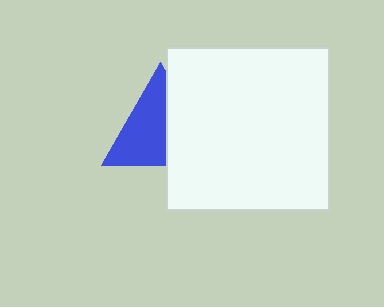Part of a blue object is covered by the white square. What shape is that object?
It is a triangle.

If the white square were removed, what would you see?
You would see the complete blue triangle.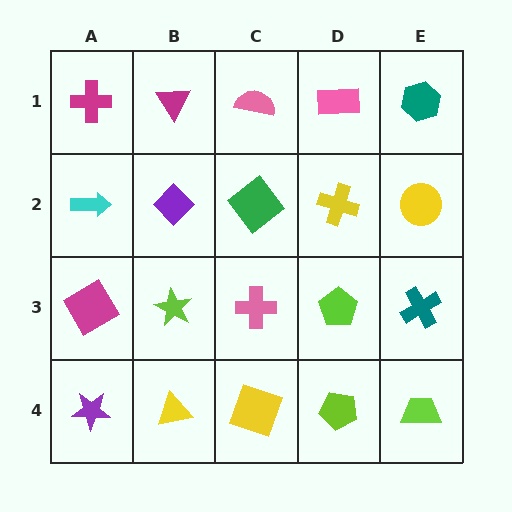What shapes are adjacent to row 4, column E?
A teal cross (row 3, column E), a lime pentagon (row 4, column D).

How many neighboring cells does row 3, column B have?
4.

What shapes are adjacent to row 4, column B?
A lime star (row 3, column B), a purple star (row 4, column A), a yellow square (row 4, column C).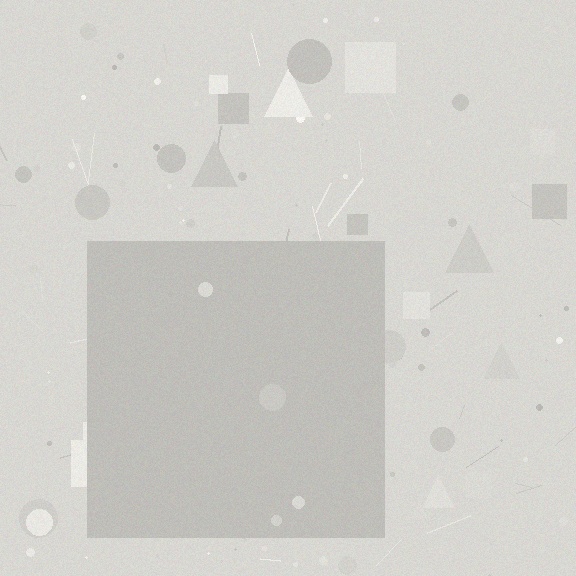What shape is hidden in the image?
A square is hidden in the image.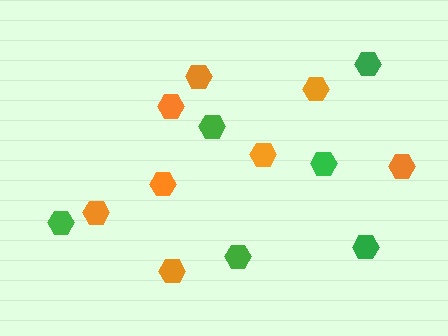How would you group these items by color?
There are 2 groups: one group of green hexagons (6) and one group of orange hexagons (8).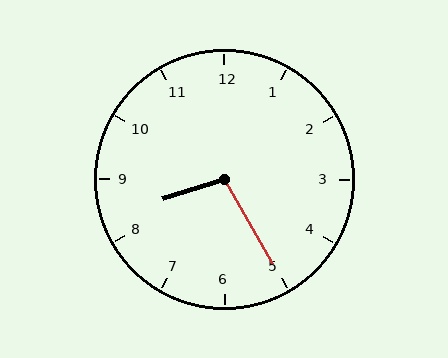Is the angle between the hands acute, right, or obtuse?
It is obtuse.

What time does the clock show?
8:25.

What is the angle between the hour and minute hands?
Approximately 102 degrees.